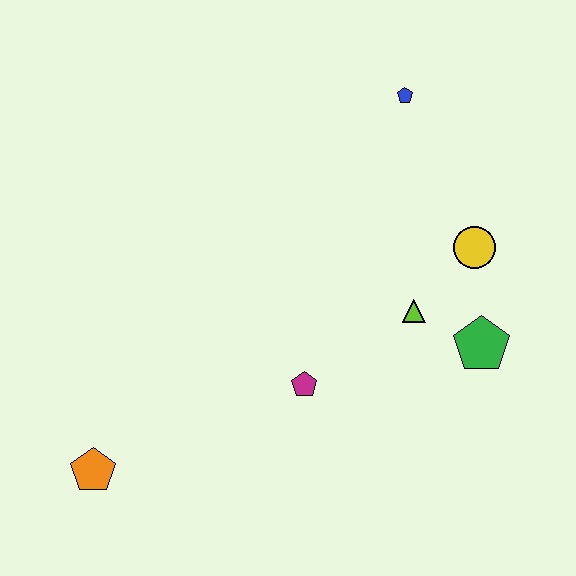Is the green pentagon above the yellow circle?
No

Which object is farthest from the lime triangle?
The orange pentagon is farthest from the lime triangle.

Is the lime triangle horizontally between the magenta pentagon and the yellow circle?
Yes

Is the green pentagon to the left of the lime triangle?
No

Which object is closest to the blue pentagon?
The yellow circle is closest to the blue pentagon.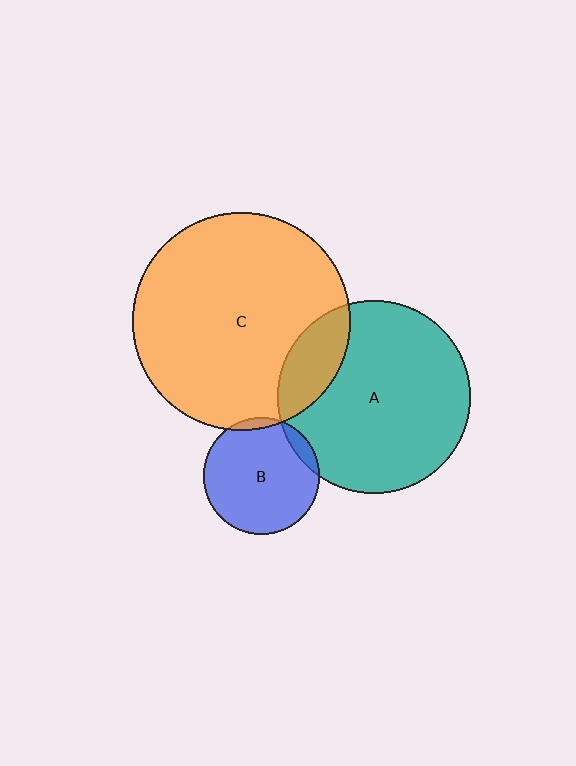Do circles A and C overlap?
Yes.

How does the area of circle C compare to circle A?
Approximately 1.3 times.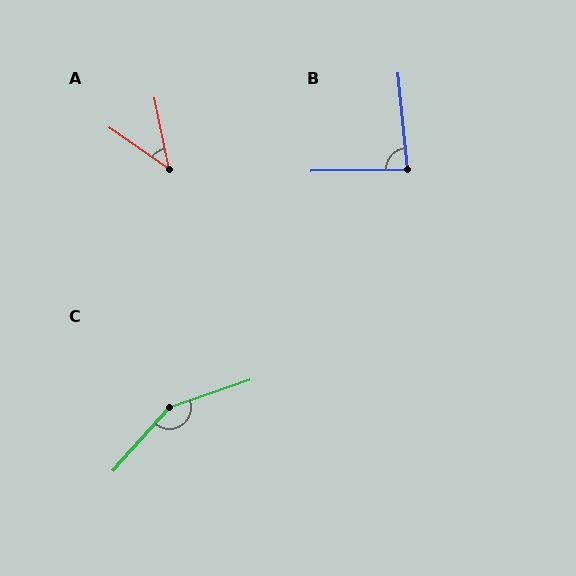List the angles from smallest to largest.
A (44°), B (85°), C (151°).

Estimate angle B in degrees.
Approximately 85 degrees.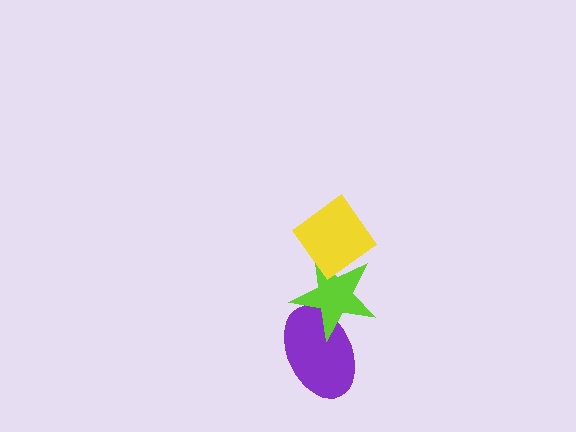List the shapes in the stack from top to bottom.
From top to bottom: the yellow diamond, the lime star, the purple ellipse.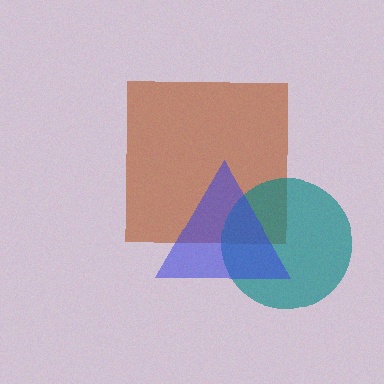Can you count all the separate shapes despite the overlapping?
Yes, there are 3 separate shapes.